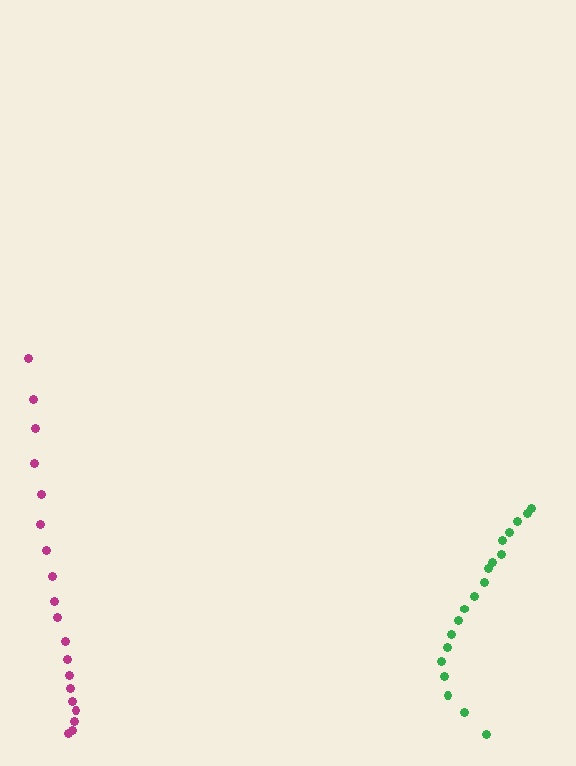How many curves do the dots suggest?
There are 2 distinct paths.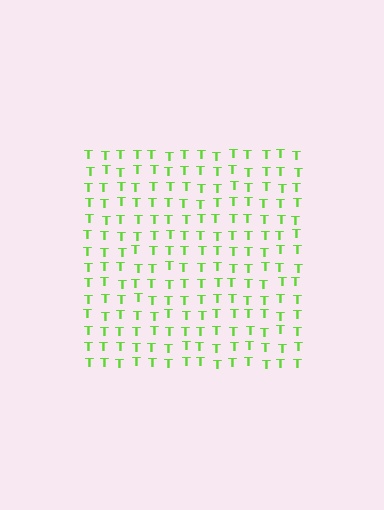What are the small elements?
The small elements are letter T's.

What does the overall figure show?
The overall figure shows a square.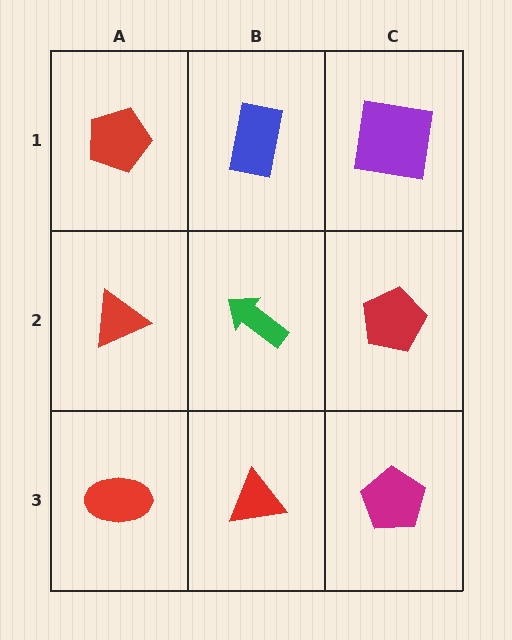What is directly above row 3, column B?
A green arrow.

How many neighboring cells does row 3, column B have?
3.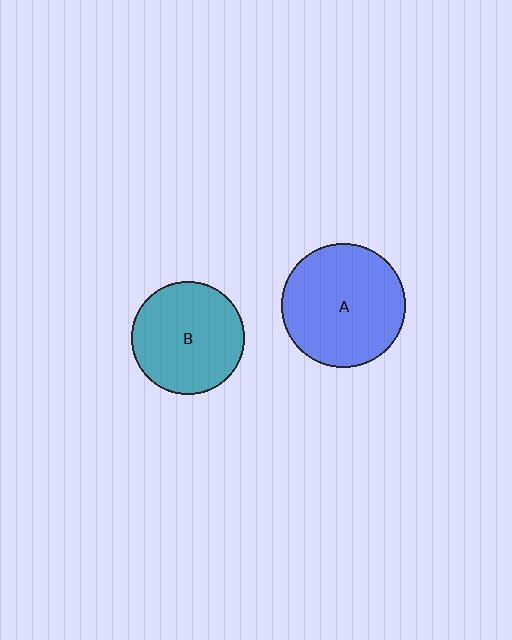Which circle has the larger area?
Circle A (blue).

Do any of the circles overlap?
No, none of the circles overlap.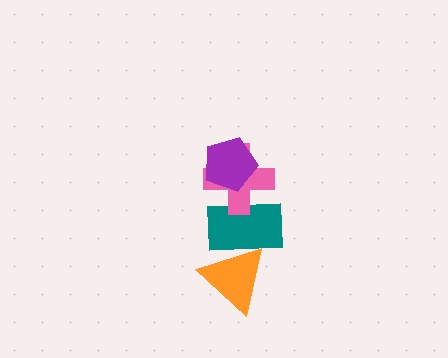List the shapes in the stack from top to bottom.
From top to bottom: the purple pentagon, the pink cross, the teal rectangle, the orange triangle.